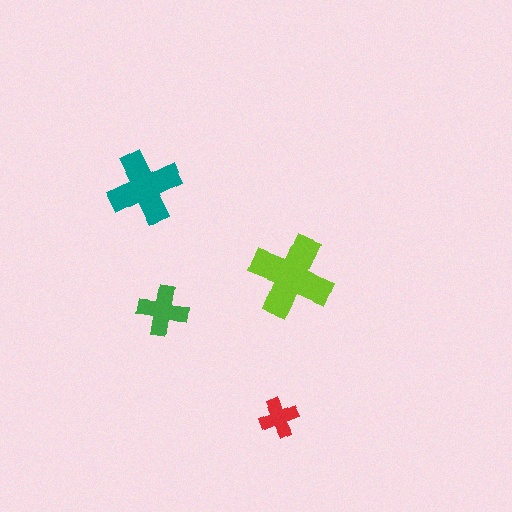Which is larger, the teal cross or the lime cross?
The lime one.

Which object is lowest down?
The red cross is bottommost.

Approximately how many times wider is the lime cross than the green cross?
About 1.5 times wider.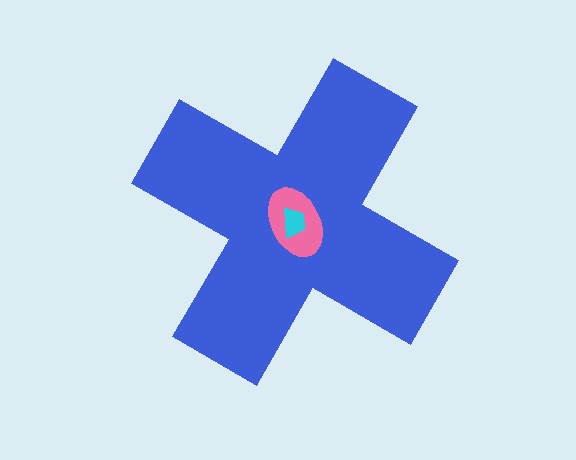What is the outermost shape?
The blue cross.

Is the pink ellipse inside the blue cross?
Yes.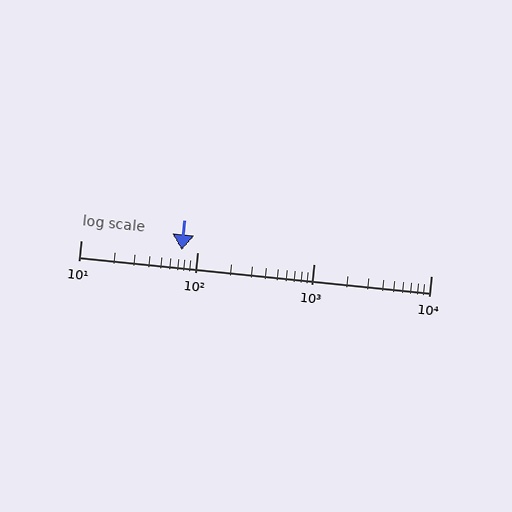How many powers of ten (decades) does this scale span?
The scale spans 3 decades, from 10 to 10000.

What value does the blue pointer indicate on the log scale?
The pointer indicates approximately 73.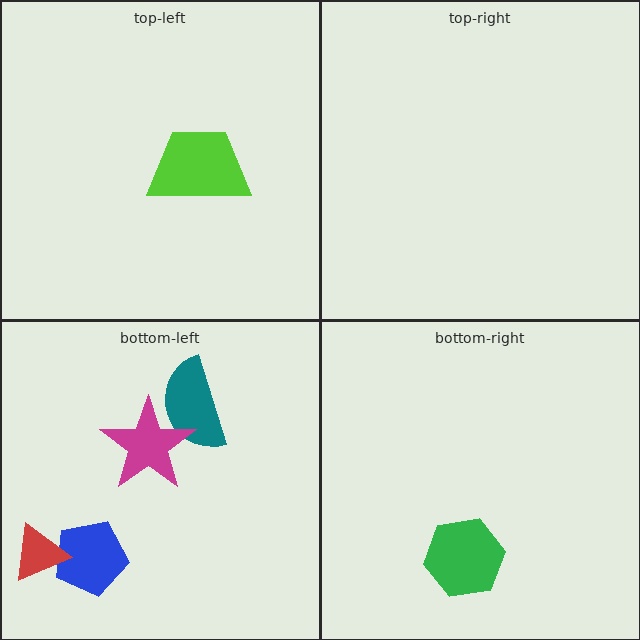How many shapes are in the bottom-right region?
1.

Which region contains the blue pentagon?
The bottom-left region.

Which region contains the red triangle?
The bottom-left region.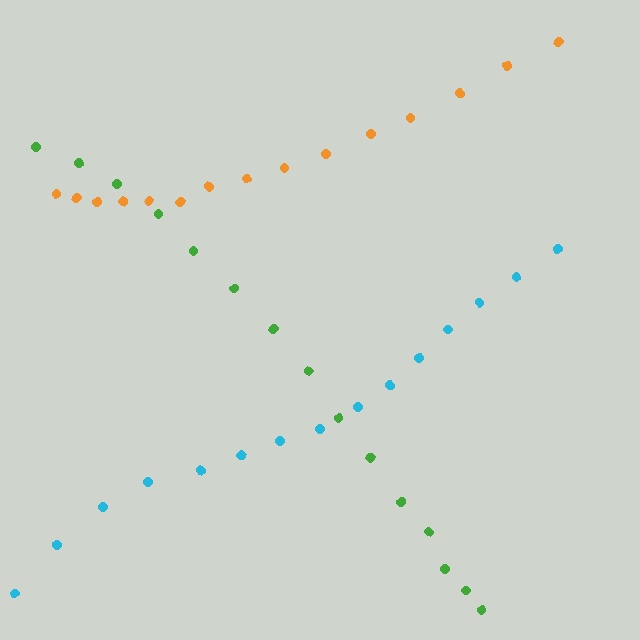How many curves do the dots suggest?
There are 3 distinct paths.